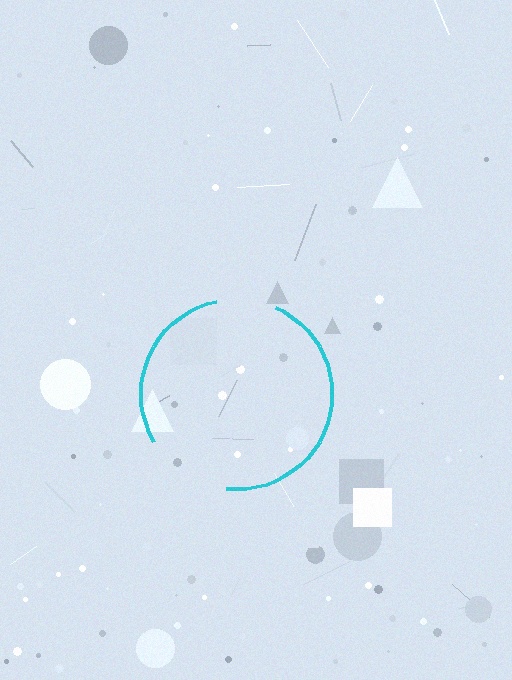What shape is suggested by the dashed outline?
The dashed outline suggests a circle.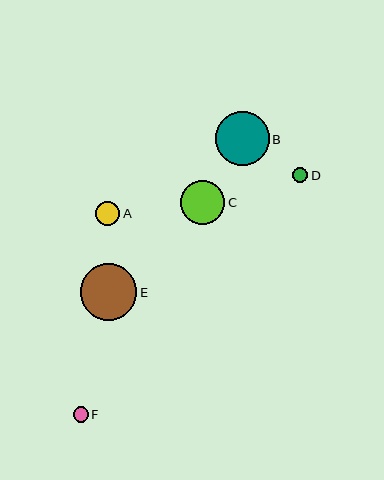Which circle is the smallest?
Circle D is the smallest with a size of approximately 15 pixels.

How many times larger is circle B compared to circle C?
Circle B is approximately 1.2 times the size of circle C.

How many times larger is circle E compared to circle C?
Circle E is approximately 1.3 times the size of circle C.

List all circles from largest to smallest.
From largest to smallest: E, B, C, A, F, D.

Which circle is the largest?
Circle E is the largest with a size of approximately 56 pixels.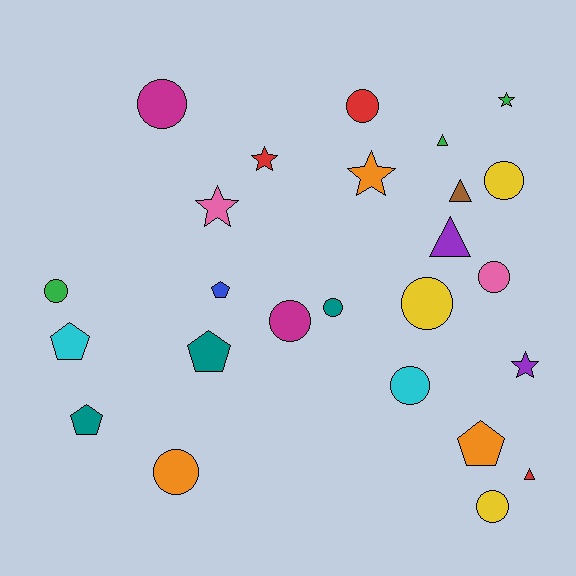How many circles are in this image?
There are 11 circles.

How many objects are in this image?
There are 25 objects.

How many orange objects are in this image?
There are 3 orange objects.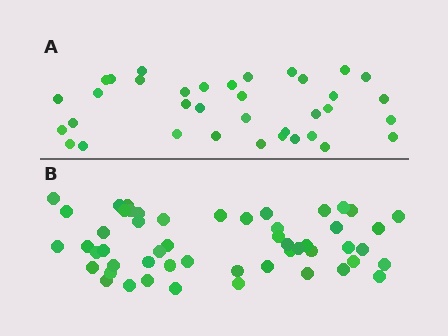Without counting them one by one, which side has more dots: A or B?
Region B (the bottom region) has more dots.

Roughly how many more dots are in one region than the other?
Region B has approximately 15 more dots than region A.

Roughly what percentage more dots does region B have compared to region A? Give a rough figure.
About 45% more.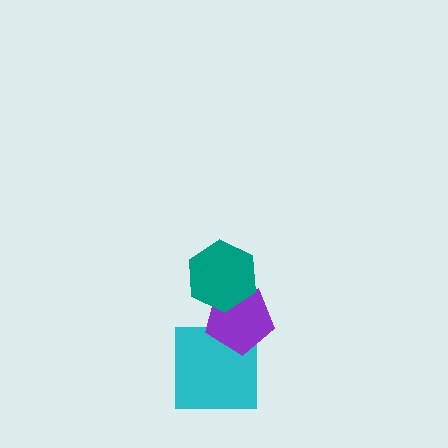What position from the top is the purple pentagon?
The purple pentagon is 2nd from the top.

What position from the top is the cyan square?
The cyan square is 3rd from the top.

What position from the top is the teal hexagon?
The teal hexagon is 1st from the top.